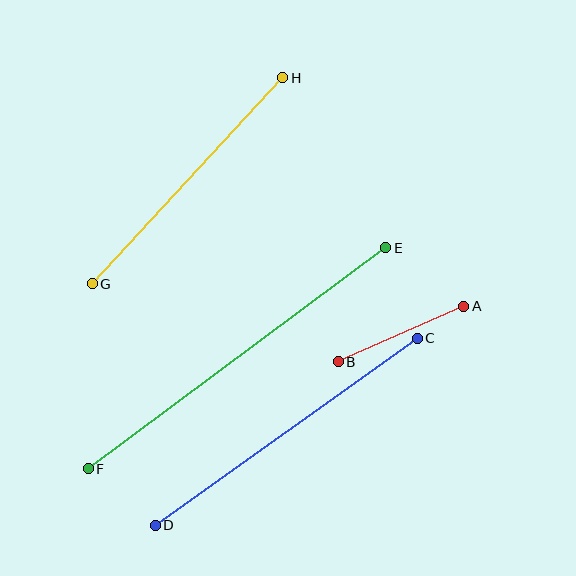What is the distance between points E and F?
The distance is approximately 370 pixels.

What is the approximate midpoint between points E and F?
The midpoint is at approximately (237, 358) pixels.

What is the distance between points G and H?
The distance is approximately 281 pixels.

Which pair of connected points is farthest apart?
Points E and F are farthest apart.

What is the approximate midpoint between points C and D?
The midpoint is at approximately (286, 432) pixels.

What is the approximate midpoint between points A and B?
The midpoint is at approximately (401, 334) pixels.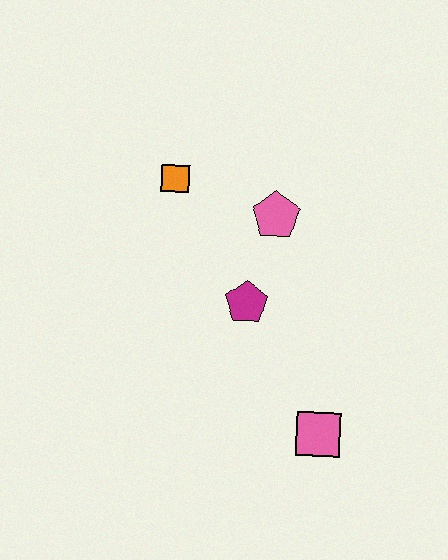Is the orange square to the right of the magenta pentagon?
No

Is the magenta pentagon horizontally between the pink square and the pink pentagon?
No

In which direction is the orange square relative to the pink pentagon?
The orange square is to the left of the pink pentagon.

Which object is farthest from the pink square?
The orange square is farthest from the pink square.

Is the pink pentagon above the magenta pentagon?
Yes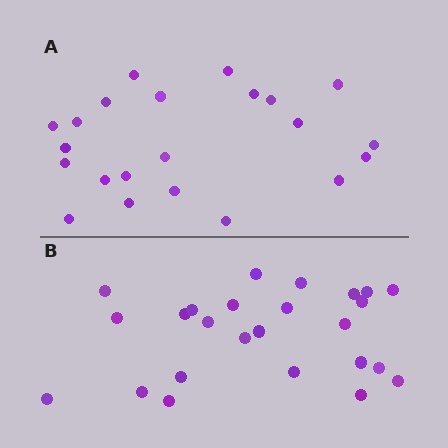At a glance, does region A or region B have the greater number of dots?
Region B (the bottom region) has more dots.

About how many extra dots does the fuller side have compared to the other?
Region B has just a few more — roughly 2 or 3 more dots than region A.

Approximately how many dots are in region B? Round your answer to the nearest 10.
About 20 dots. (The exact count is 25, which rounds to 20.)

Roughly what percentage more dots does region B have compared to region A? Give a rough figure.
About 15% more.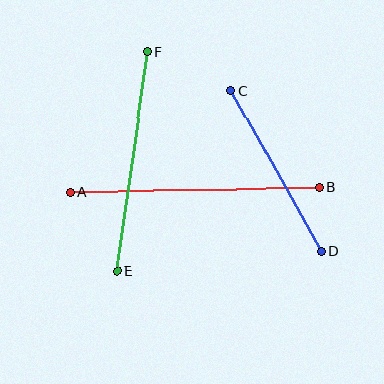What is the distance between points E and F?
The distance is approximately 222 pixels.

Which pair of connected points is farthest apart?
Points A and B are farthest apart.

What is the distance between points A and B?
The distance is approximately 249 pixels.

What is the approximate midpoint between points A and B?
The midpoint is at approximately (195, 190) pixels.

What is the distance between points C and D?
The distance is approximately 185 pixels.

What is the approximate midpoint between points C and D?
The midpoint is at approximately (277, 171) pixels.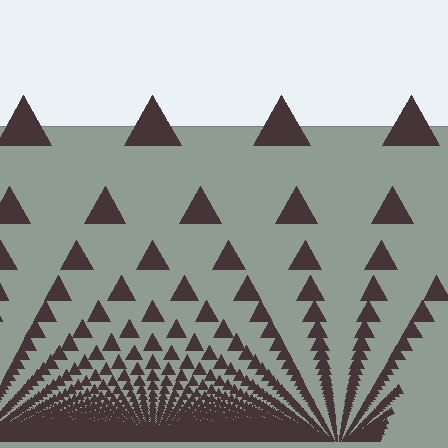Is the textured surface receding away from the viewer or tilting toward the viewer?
The surface appears to tilt toward the viewer. Texture elements get larger and sparser toward the top.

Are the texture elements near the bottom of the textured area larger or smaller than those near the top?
Smaller. The gradient is inverted — elements near the bottom are smaller and denser.